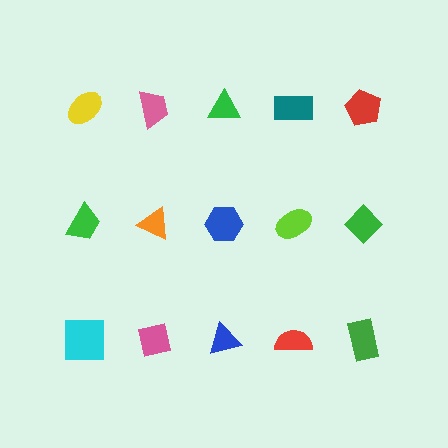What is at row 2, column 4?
A lime ellipse.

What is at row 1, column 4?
A teal rectangle.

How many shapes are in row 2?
5 shapes.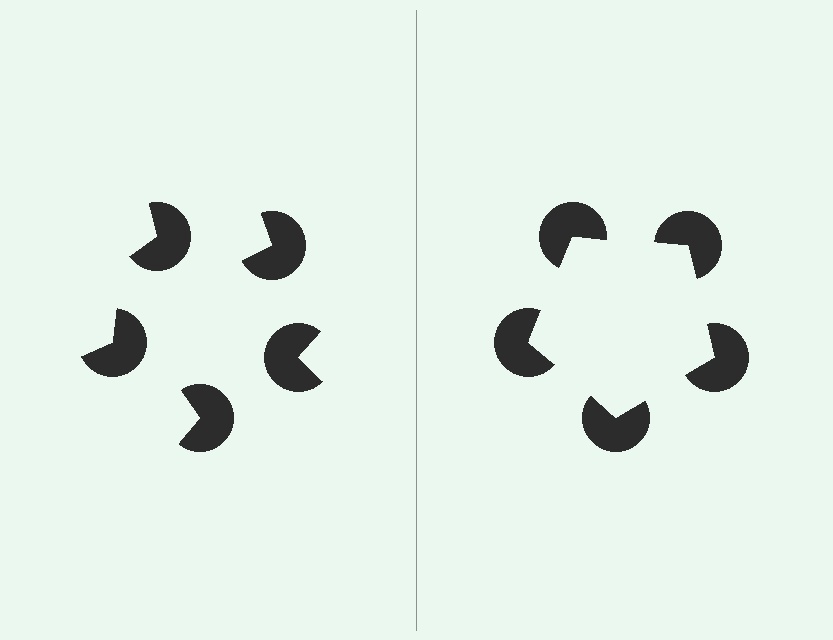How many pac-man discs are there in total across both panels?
10 — 5 on each side.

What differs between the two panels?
The pac-man discs are positioned identically on both sides; only the wedge orientations differ. On the right they align to a pentagon; on the left they are misaligned.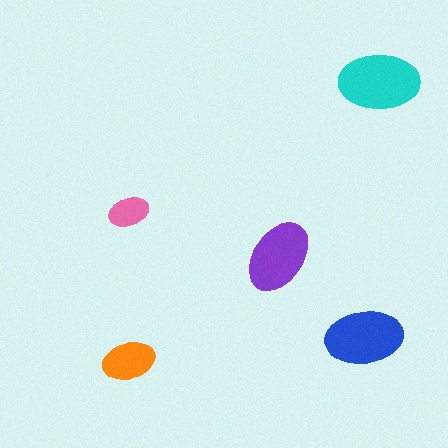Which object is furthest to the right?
The cyan ellipse is rightmost.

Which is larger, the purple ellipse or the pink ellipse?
The purple one.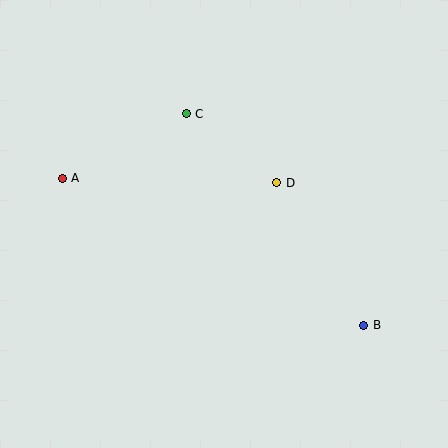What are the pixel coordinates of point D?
Point D is at (277, 183).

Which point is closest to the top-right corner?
Point D is closest to the top-right corner.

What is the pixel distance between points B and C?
The distance between B and C is 277 pixels.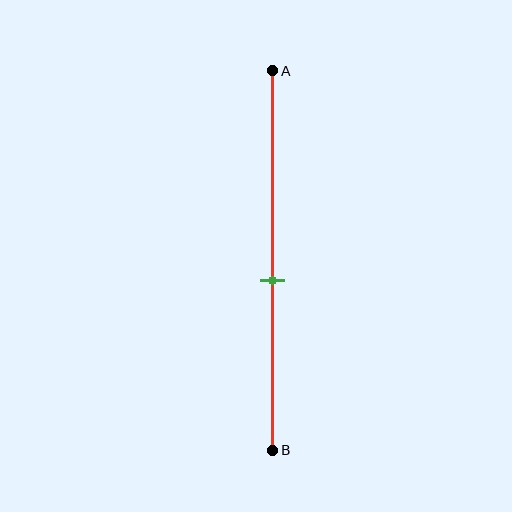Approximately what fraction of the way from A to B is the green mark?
The green mark is approximately 55% of the way from A to B.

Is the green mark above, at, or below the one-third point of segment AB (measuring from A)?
The green mark is below the one-third point of segment AB.